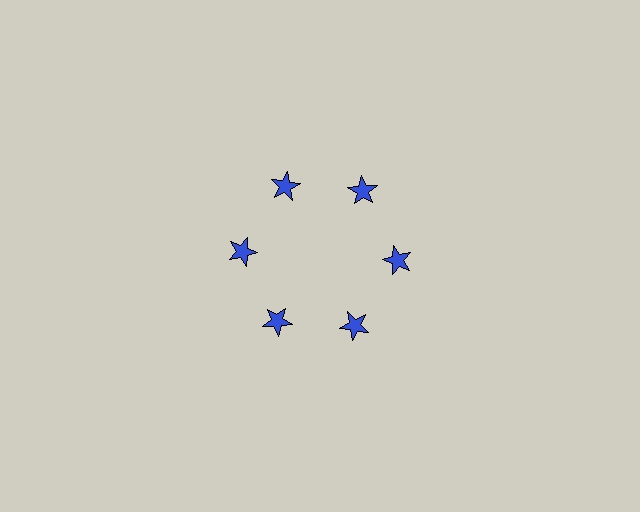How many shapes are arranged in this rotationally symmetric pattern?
There are 6 shapes, arranged in 6 groups of 1.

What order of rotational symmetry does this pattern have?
This pattern has 6-fold rotational symmetry.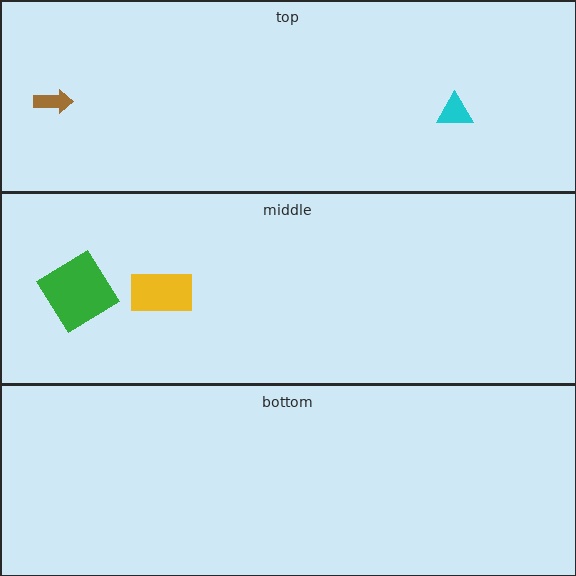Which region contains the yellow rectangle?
The middle region.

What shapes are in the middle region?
The green diamond, the yellow rectangle.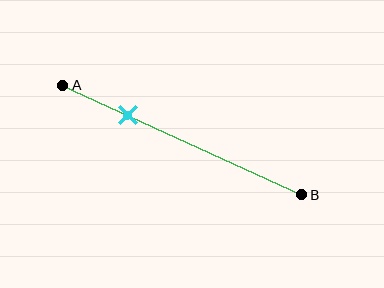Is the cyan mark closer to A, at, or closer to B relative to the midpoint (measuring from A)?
The cyan mark is closer to point A than the midpoint of segment AB.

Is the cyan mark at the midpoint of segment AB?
No, the mark is at about 25% from A, not at the 50% midpoint.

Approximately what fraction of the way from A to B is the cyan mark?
The cyan mark is approximately 25% of the way from A to B.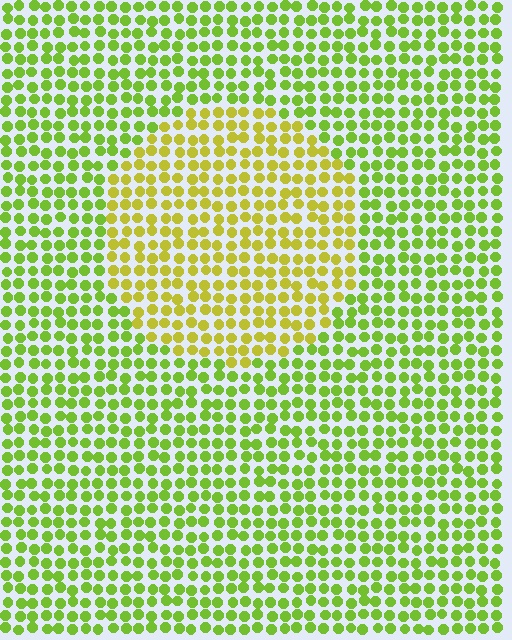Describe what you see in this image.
The image is filled with small lime elements in a uniform arrangement. A circle-shaped region is visible where the elements are tinted to a slightly different hue, forming a subtle color boundary.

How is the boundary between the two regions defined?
The boundary is defined purely by a slight shift in hue (about 31 degrees). Spacing, size, and orientation are identical on both sides.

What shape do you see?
I see a circle.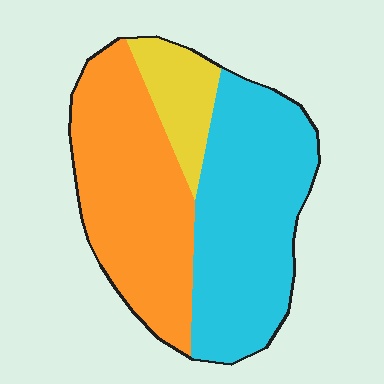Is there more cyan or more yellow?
Cyan.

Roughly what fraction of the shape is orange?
Orange takes up about two fifths (2/5) of the shape.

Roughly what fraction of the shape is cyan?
Cyan takes up between a third and a half of the shape.